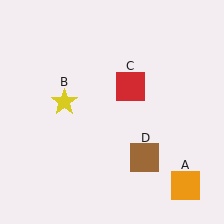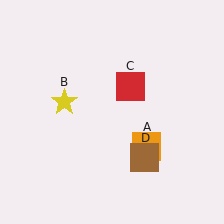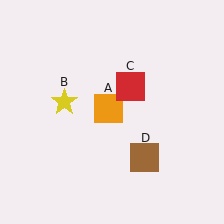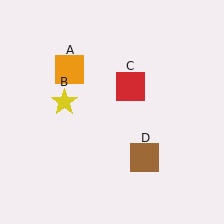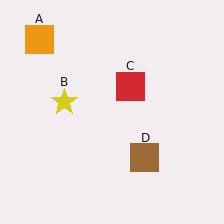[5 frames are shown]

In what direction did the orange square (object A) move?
The orange square (object A) moved up and to the left.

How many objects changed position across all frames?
1 object changed position: orange square (object A).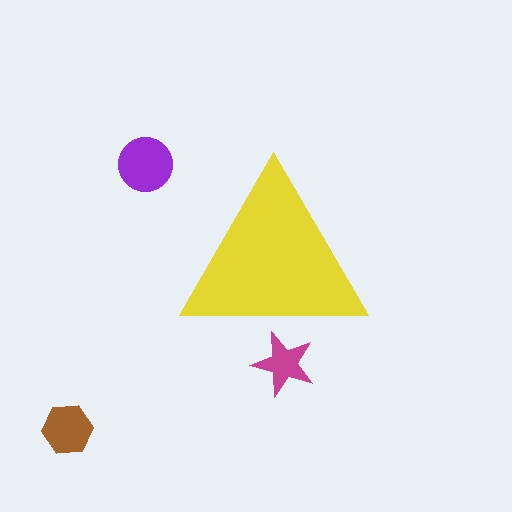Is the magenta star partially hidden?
Yes, the magenta star is partially hidden behind the yellow triangle.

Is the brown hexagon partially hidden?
No, the brown hexagon is fully visible.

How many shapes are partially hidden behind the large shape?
1 shape is partially hidden.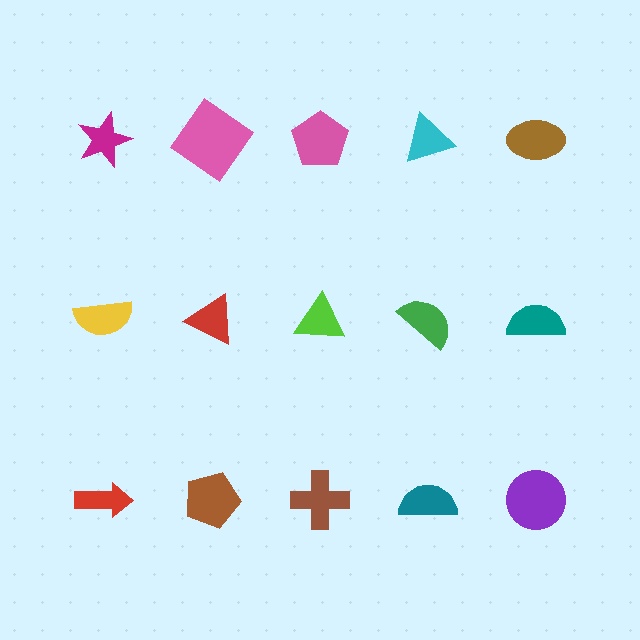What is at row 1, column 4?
A cyan triangle.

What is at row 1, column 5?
A brown ellipse.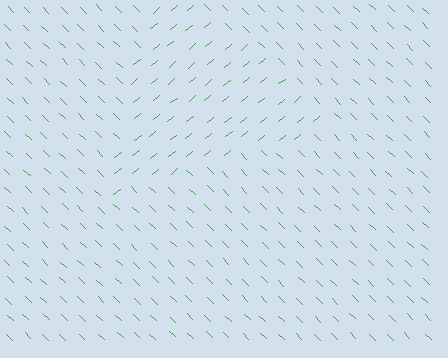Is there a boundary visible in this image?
Yes, there is a texture boundary formed by a change in line orientation.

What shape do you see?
I see a triangle.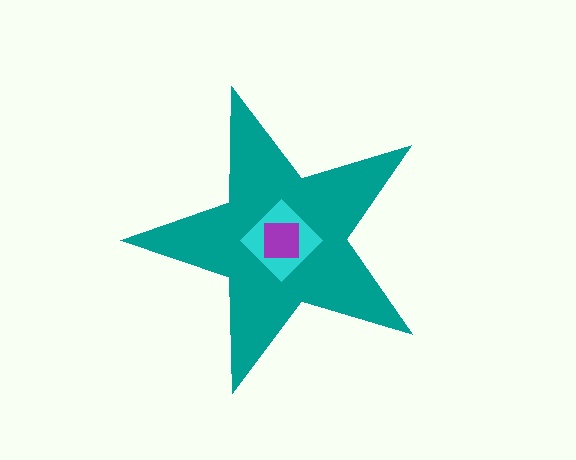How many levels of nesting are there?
3.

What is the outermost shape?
The teal star.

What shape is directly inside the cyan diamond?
The purple square.